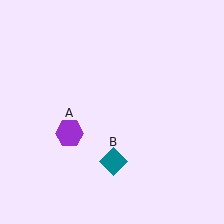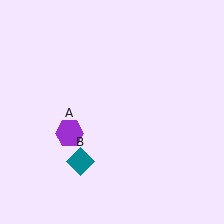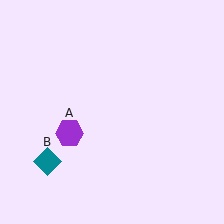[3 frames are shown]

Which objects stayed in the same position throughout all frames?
Purple hexagon (object A) remained stationary.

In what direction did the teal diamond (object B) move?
The teal diamond (object B) moved left.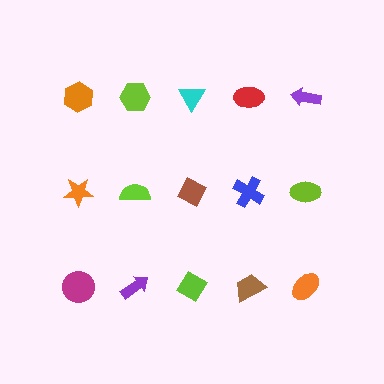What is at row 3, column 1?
A magenta circle.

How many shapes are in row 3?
5 shapes.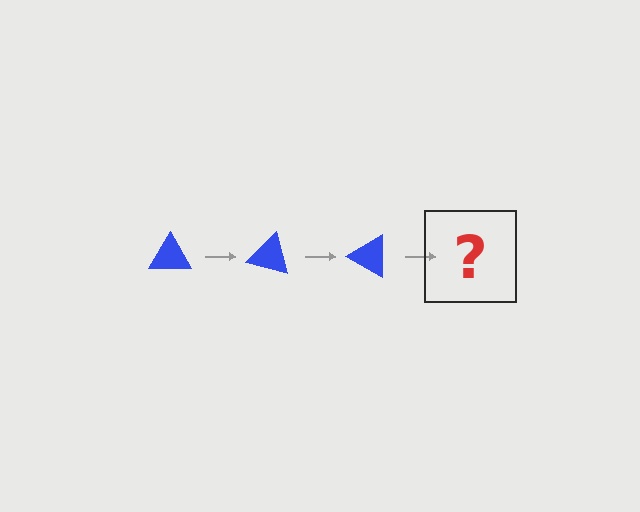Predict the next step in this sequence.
The next step is a blue triangle rotated 45 degrees.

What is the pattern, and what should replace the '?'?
The pattern is that the triangle rotates 15 degrees each step. The '?' should be a blue triangle rotated 45 degrees.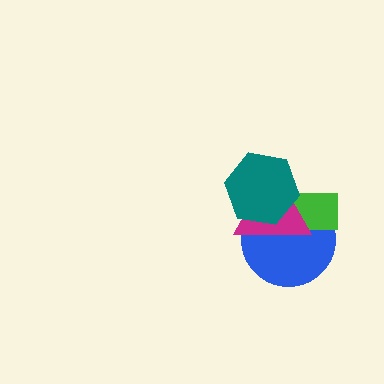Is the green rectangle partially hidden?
Yes, it is partially covered by another shape.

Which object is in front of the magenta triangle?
The teal hexagon is in front of the magenta triangle.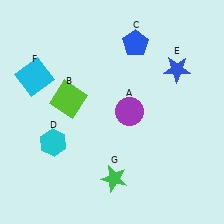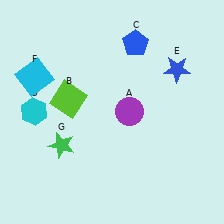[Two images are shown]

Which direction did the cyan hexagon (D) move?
The cyan hexagon (D) moved up.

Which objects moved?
The objects that moved are: the cyan hexagon (D), the green star (G).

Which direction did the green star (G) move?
The green star (G) moved left.